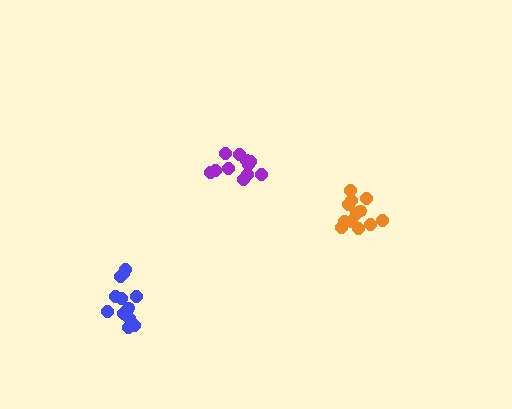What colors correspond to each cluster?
The clusters are colored: orange, purple, blue.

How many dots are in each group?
Group 1: 12 dots, Group 2: 11 dots, Group 3: 12 dots (35 total).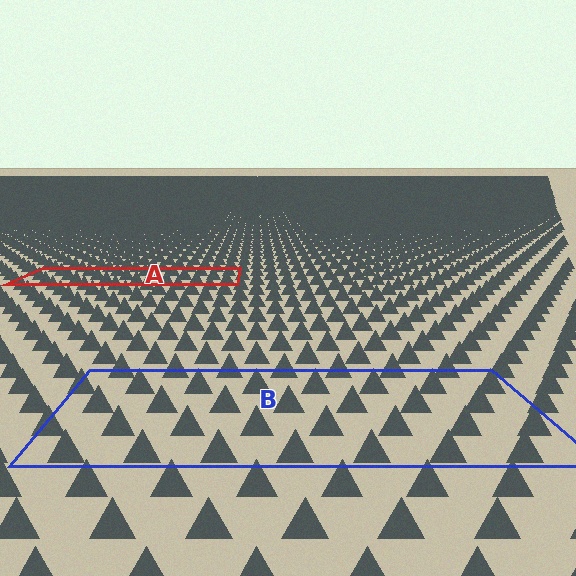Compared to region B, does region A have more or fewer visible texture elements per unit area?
Region A has more texture elements per unit area — they are packed more densely because it is farther away.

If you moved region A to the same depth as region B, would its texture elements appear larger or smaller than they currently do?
They would appear larger. At a closer depth, the same texture elements are projected at a bigger on-screen size.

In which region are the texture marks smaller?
The texture marks are smaller in region A, because it is farther away.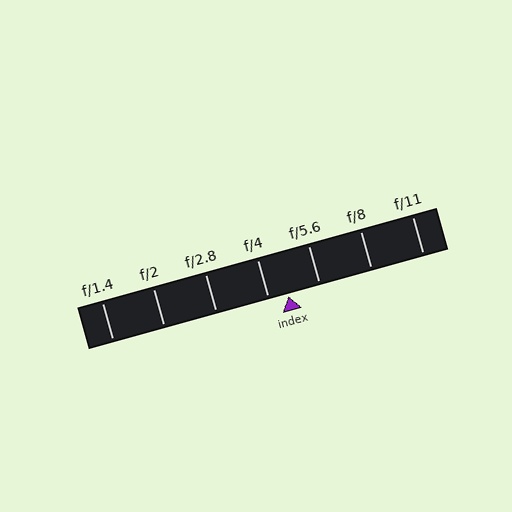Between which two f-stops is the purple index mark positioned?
The index mark is between f/4 and f/5.6.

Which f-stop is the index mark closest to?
The index mark is closest to f/4.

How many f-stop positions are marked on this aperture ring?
There are 7 f-stop positions marked.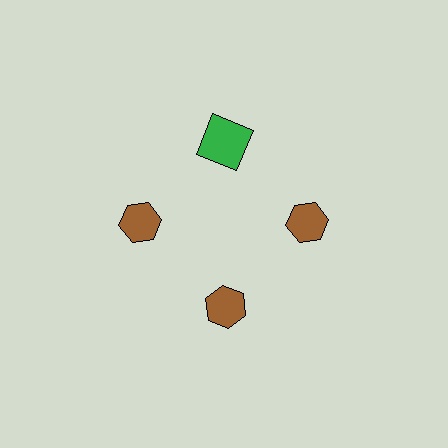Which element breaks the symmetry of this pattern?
The green square at roughly the 12 o'clock position breaks the symmetry. All other shapes are brown hexagons.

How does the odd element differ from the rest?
It differs in both color (green instead of brown) and shape (square instead of hexagon).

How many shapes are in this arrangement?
There are 4 shapes arranged in a ring pattern.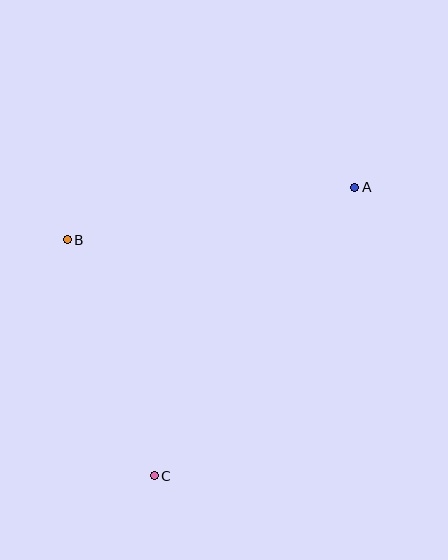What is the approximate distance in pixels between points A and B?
The distance between A and B is approximately 292 pixels.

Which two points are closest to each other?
Points B and C are closest to each other.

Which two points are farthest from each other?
Points A and C are farthest from each other.